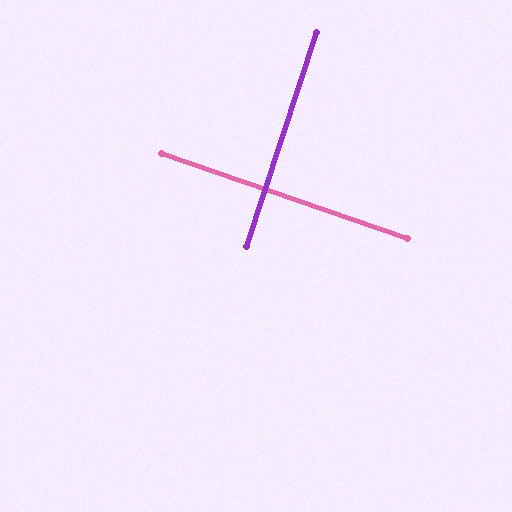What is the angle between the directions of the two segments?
Approximately 89 degrees.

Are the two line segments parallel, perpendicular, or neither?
Perpendicular — they meet at approximately 89°.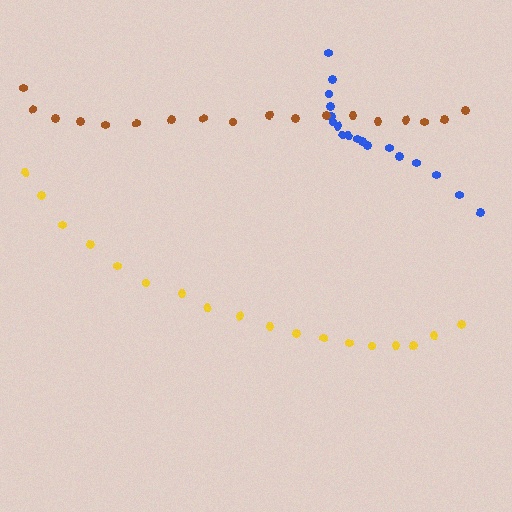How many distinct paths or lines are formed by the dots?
There are 3 distinct paths.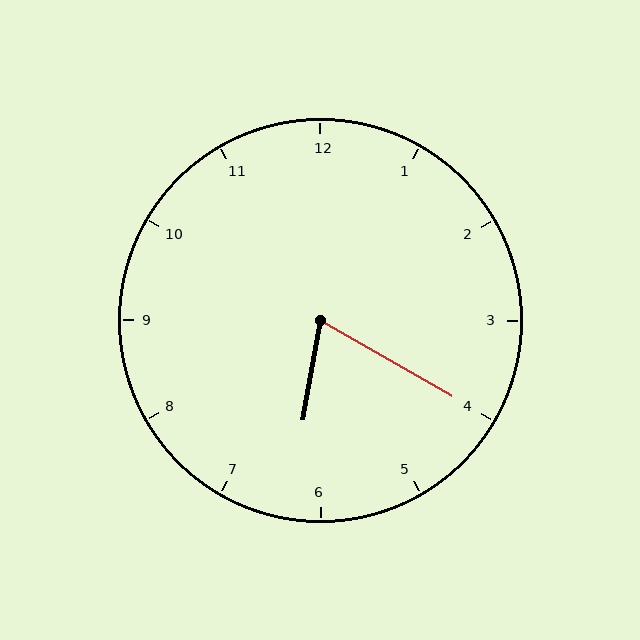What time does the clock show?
6:20.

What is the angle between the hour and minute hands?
Approximately 70 degrees.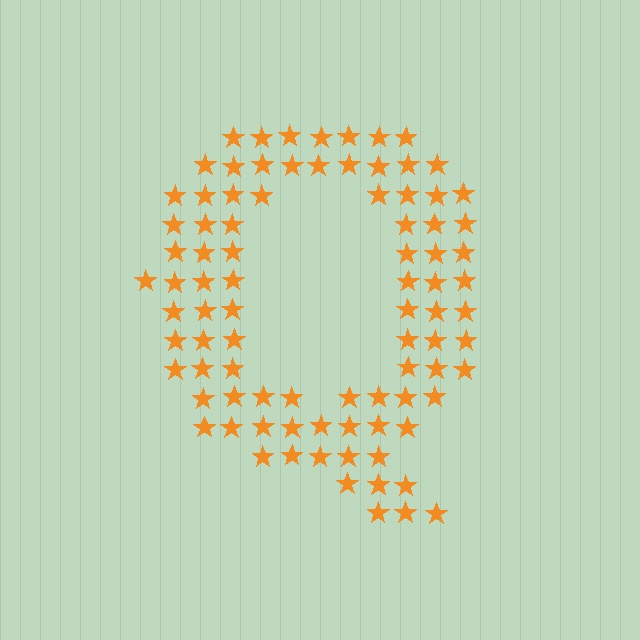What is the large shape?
The large shape is the letter Q.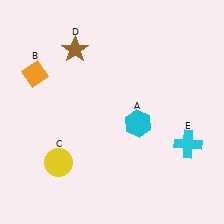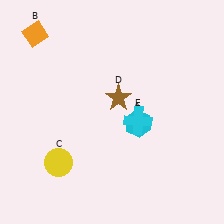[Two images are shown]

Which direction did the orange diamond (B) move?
The orange diamond (B) moved up.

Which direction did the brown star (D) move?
The brown star (D) moved down.